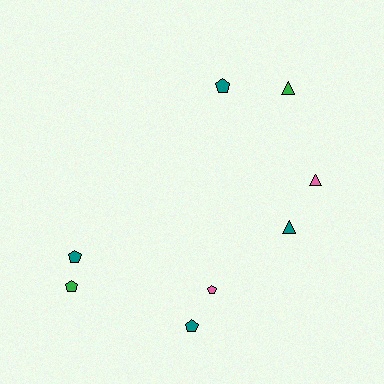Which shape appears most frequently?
Pentagon, with 5 objects.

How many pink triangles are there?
There is 1 pink triangle.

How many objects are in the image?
There are 8 objects.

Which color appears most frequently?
Teal, with 4 objects.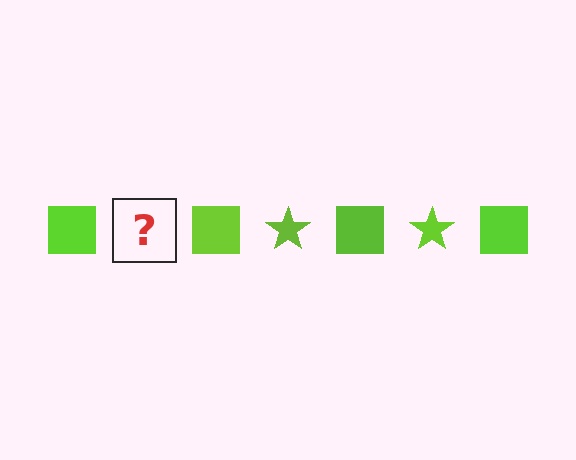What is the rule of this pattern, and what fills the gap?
The rule is that the pattern cycles through square, star shapes in lime. The gap should be filled with a lime star.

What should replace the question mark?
The question mark should be replaced with a lime star.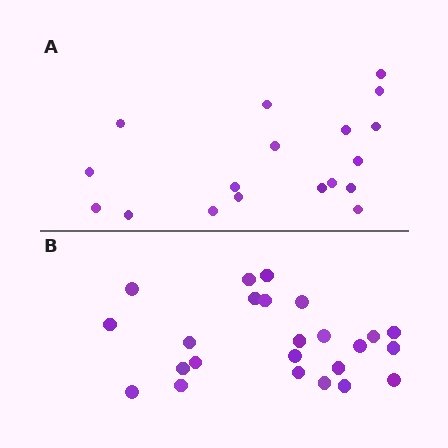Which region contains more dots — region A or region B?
Region B (the bottom region) has more dots.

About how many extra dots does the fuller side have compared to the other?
Region B has about 6 more dots than region A.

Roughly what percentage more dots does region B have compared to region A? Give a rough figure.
About 35% more.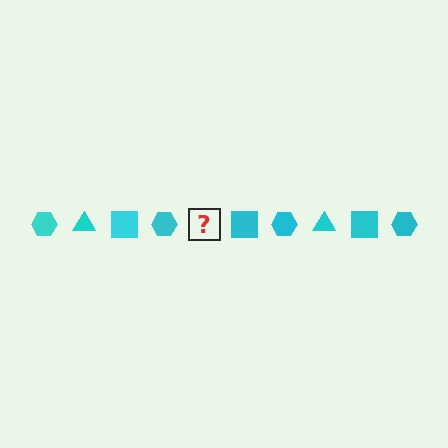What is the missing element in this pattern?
The missing element is a cyan triangle.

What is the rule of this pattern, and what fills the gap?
The rule is that the pattern cycles through hexagon, triangle, square shapes in cyan. The gap should be filled with a cyan triangle.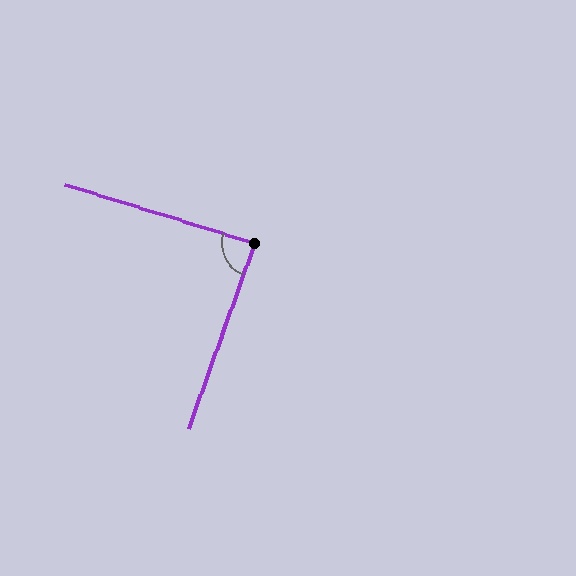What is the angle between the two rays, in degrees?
Approximately 87 degrees.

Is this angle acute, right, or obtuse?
It is approximately a right angle.